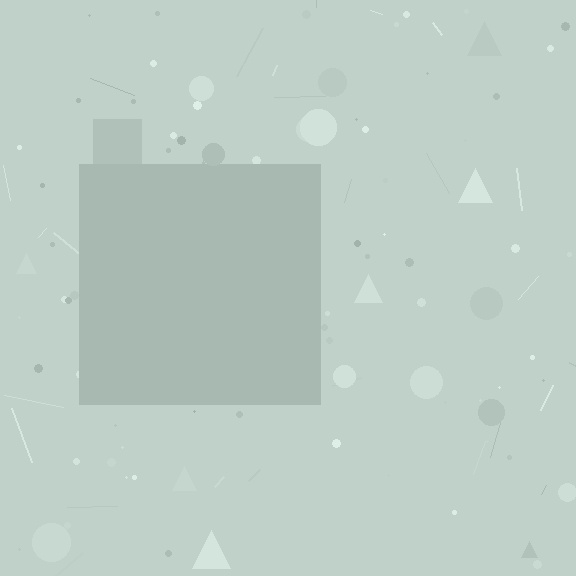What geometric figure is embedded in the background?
A square is embedded in the background.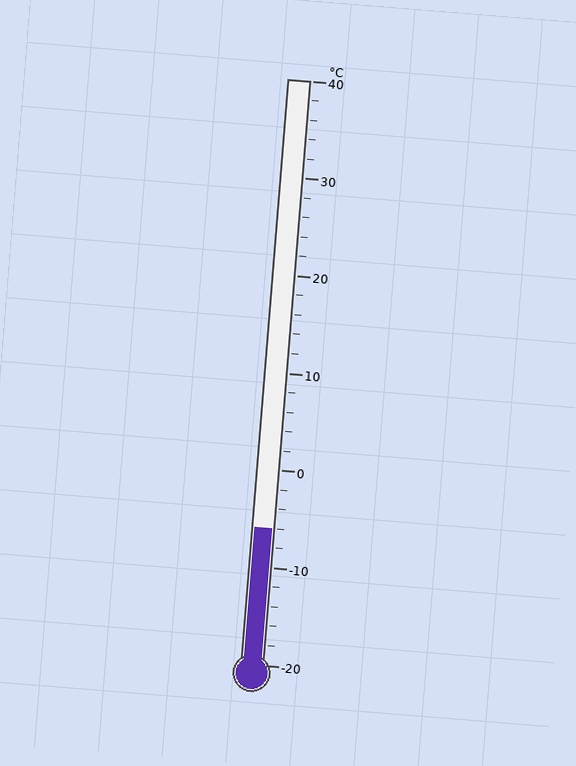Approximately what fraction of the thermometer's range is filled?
The thermometer is filled to approximately 25% of its range.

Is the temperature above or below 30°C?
The temperature is below 30°C.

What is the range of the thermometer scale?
The thermometer scale ranges from -20°C to 40°C.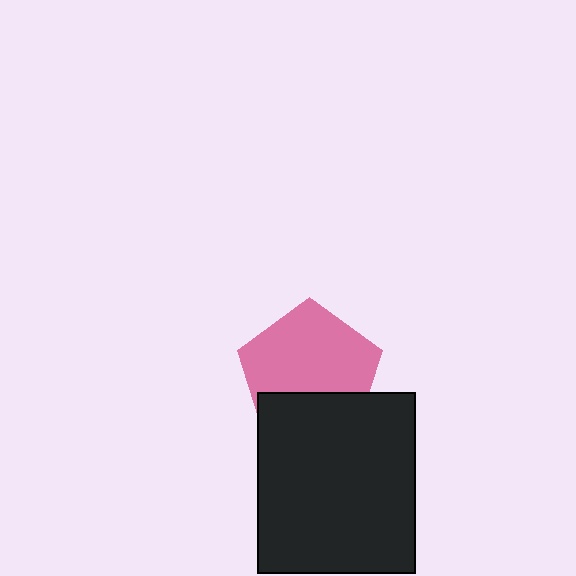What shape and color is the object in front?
The object in front is a black rectangle.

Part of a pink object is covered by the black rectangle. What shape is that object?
It is a pentagon.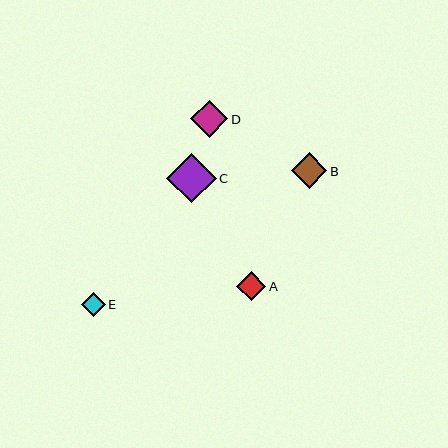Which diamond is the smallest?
Diamond E is the smallest with a size of approximately 24 pixels.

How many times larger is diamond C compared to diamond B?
Diamond C is approximately 1.4 times the size of diamond B.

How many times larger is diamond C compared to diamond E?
Diamond C is approximately 2.1 times the size of diamond E.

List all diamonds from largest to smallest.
From largest to smallest: C, D, B, A, E.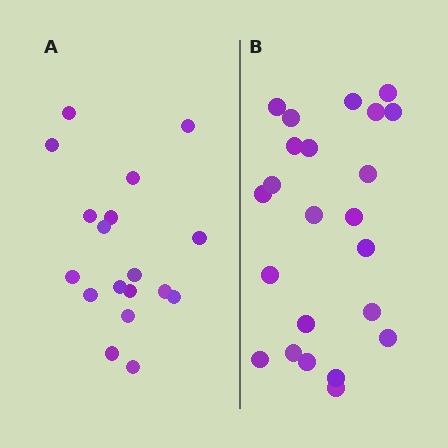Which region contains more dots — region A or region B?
Region B (the right region) has more dots.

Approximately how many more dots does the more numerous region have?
Region B has about 5 more dots than region A.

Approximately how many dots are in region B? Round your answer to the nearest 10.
About 20 dots. (The exact count is 23, which rounds to 20.)